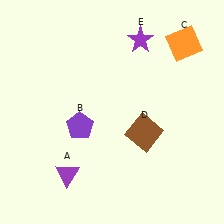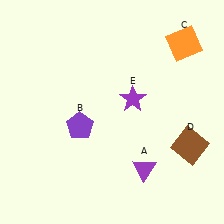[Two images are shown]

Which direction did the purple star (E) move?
The purple star (E) moved down.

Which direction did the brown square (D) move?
The brown square (D) moved right.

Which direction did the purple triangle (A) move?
The purple triangle (A) moved right.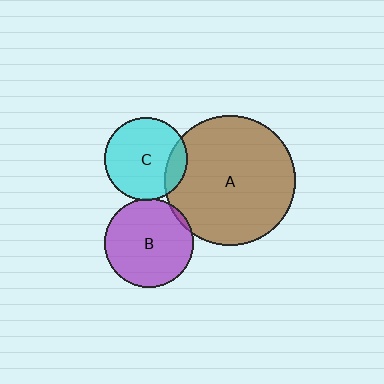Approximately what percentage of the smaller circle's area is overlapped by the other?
Approximately 5%.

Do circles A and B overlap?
Yes.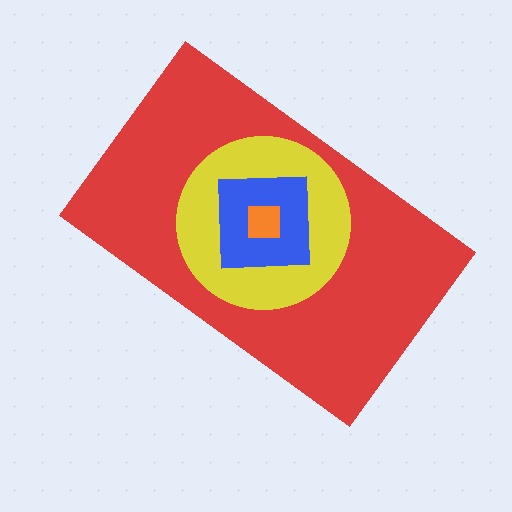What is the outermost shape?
The red rectangle.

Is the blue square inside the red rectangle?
Yes.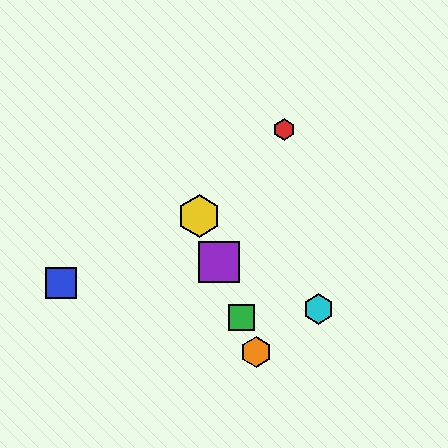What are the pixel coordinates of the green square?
The green square is at (242, 317).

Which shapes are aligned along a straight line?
The green square, the yellow hexagon, the purple square, the orange hexagon are aligned along a straight line.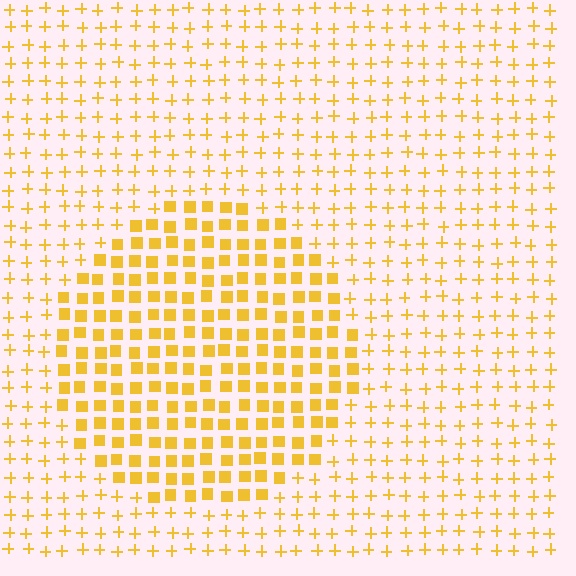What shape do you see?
I see a circle.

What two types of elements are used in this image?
The image uses squares inside the circle region and plus signs outside it.